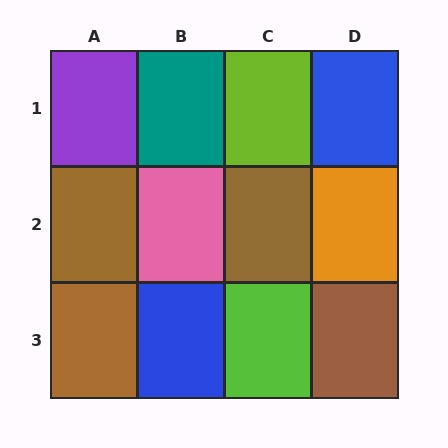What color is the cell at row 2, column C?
Brown.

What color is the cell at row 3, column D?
Brown.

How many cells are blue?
2 cells are blue.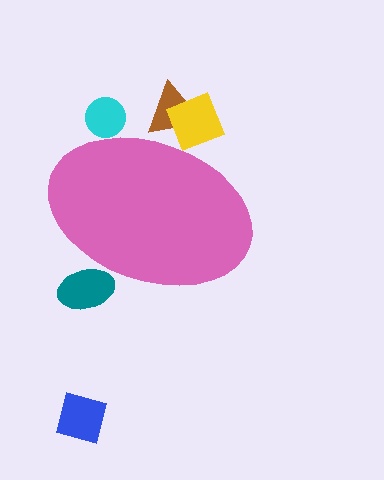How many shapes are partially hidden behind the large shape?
4 shapes are partially hidden.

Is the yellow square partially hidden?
Yes, the yellow square is partially hidden behind the pink ellipse.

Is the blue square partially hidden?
No, the blue square is fully visible.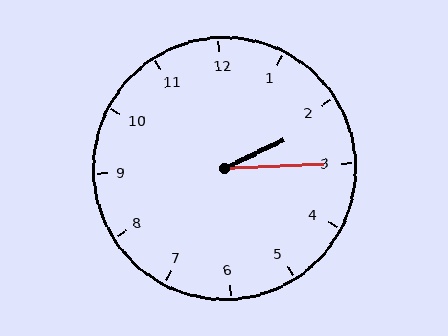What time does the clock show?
2:15.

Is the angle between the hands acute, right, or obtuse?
It is acute.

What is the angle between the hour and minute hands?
Approximately 22 degrees.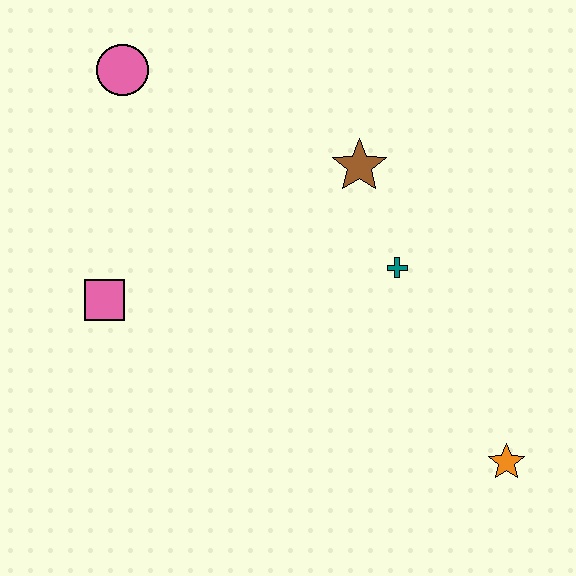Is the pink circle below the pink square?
No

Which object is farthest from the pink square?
The orange star is farthest from the pink square.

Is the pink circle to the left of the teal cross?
Yes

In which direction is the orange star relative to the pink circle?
The orange star is below the pink circle.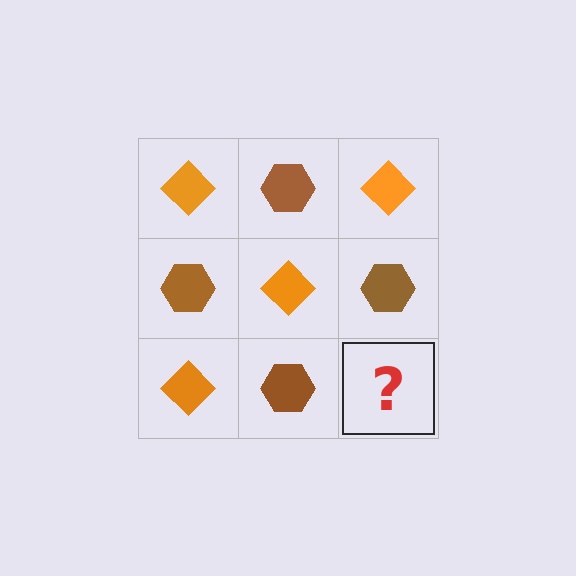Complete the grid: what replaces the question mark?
The question mark should be replaced with an orange diamond.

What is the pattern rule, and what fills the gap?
The rule is that it alternates orange diamond and brown hexagon in a checkerboard pattern. The gap should be filled with an orange diamond.